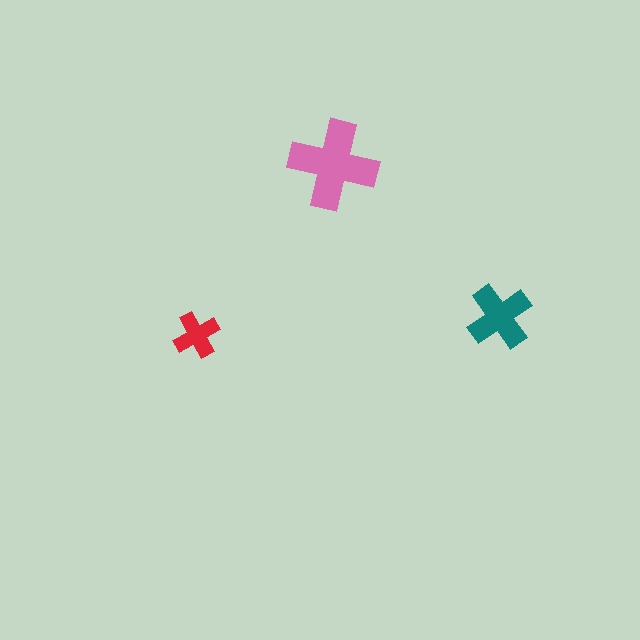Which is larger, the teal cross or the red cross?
The teal one.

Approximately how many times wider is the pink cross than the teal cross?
About 1.5 times wider.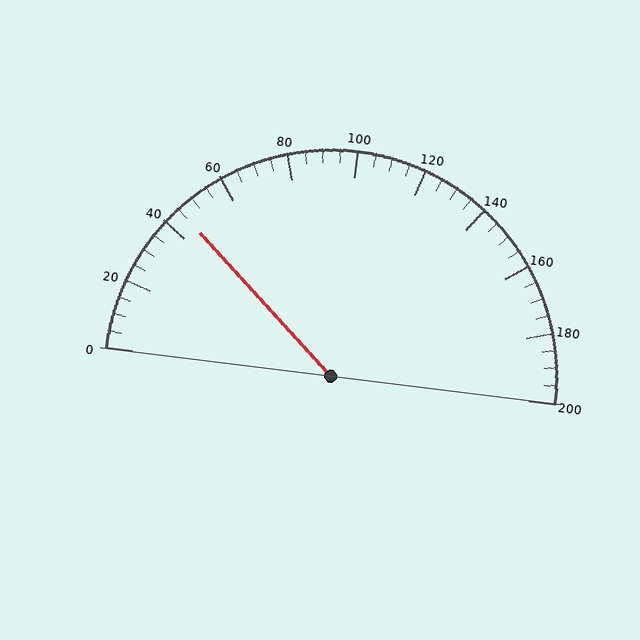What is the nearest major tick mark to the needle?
The nearest major tick mark is 40.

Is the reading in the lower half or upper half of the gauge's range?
The reading is in the lower half of the range (0 to 200).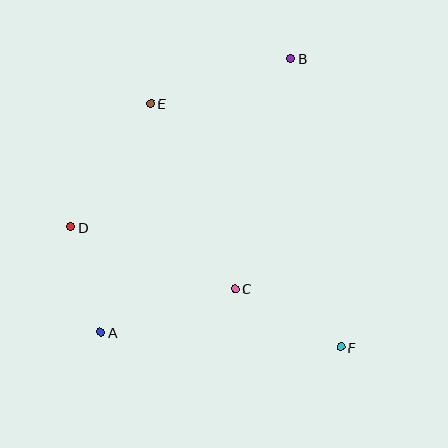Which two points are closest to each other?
Points A and D are closest to each other.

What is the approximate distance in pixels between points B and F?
The distance between B and F is approximately 293 pixels.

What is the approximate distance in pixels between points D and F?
The distance between D and F is approximately 296 pixels.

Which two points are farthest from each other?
Points A and B are farthest from each other.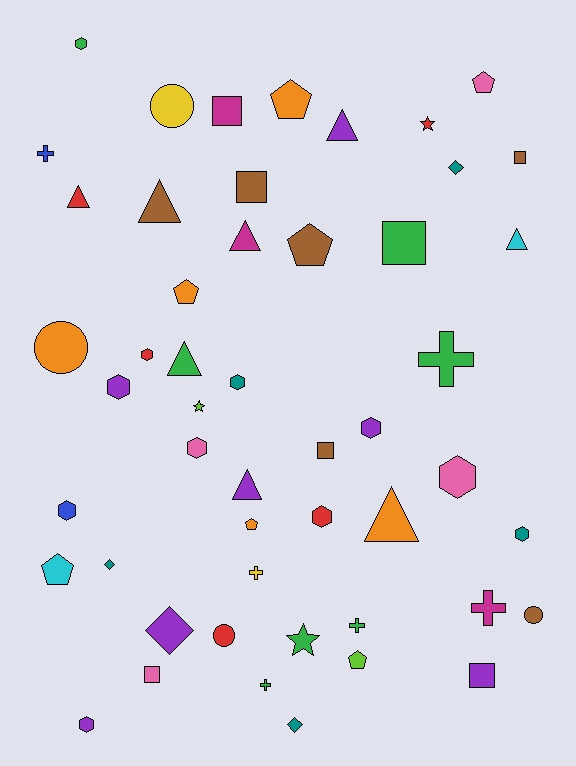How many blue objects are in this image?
There are 2 blue objects.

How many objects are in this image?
There are 50 objects.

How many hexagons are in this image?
There are 11 hexagons.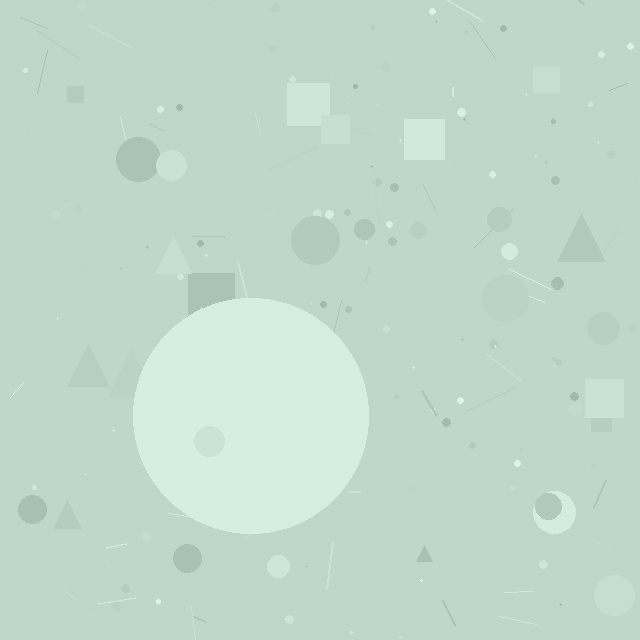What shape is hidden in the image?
A circle is hidden in the image.